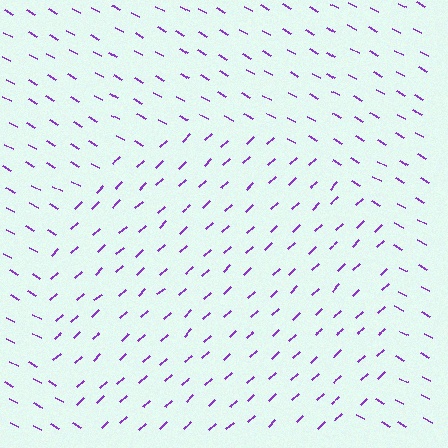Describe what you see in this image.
The image is filled with small purple line segments. A circle region in the image has lines oriented differently from the surrounding lines, creating a visible texture boundary.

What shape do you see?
I see a circle.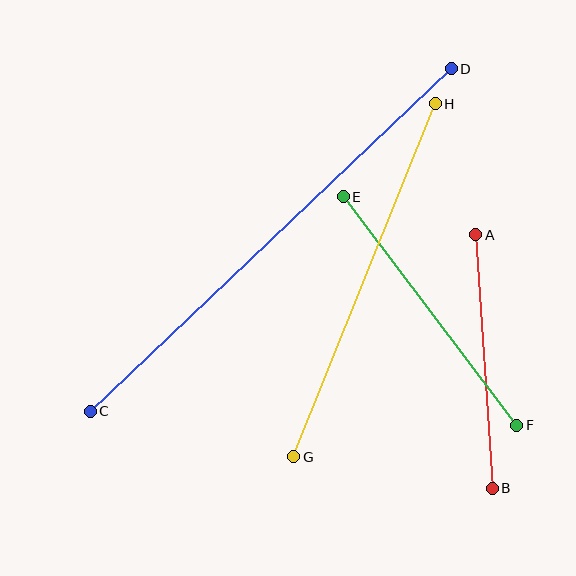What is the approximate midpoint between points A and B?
The midpoint is at approximately (484, 362) pixels.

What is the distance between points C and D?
The distance is approximately 497 pixels.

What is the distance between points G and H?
The distance is approximately 380 pixels.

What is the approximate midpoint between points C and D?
The midpoint is at approximately (271, 240) pixels.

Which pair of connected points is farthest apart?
Points C and D are farthest apart.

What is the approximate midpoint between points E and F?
The midpoint is at approximately (430, 311) pixels.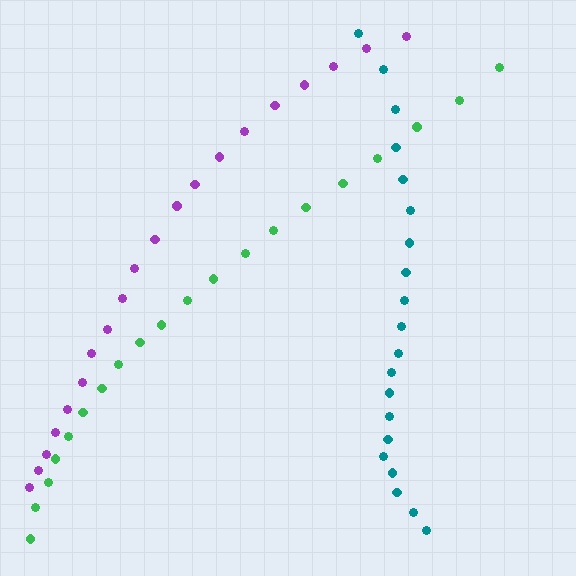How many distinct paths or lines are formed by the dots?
There are 3 distinct paths.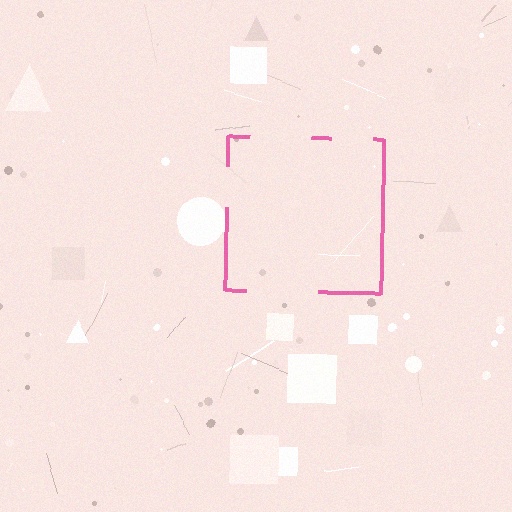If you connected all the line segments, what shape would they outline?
They would outline a square.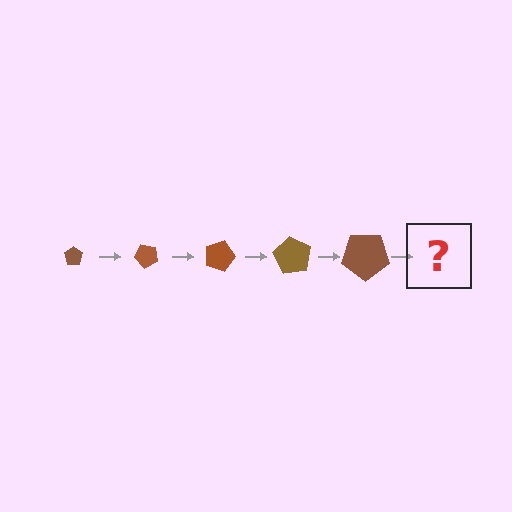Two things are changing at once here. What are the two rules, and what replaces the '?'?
The two rules are that the pentagon grows larger each step and it rotates 45 degrees each step. The '?' should be a pentagon, larger than the previous one and rotated 225 degrees from the start.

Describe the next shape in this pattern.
It should be a pentagon, larger than the previous one and rotated 225 degrees from the start.